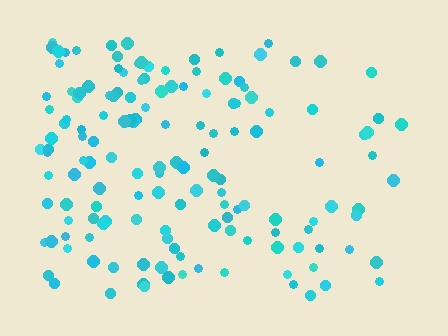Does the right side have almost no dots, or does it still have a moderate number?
Still a moderate number, just noticeably fewer than the left.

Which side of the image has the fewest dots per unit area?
The right.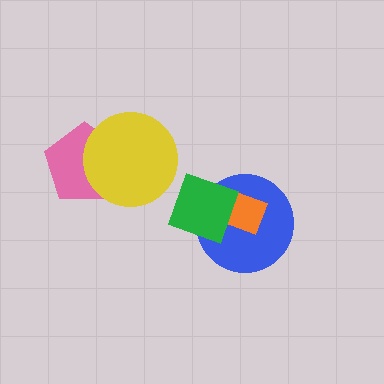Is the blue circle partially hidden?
Yes, it is partially covered by another shape.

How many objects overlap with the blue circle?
2 objects overlap with the blue circle.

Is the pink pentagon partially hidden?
Yes, it is partially covered by another shape.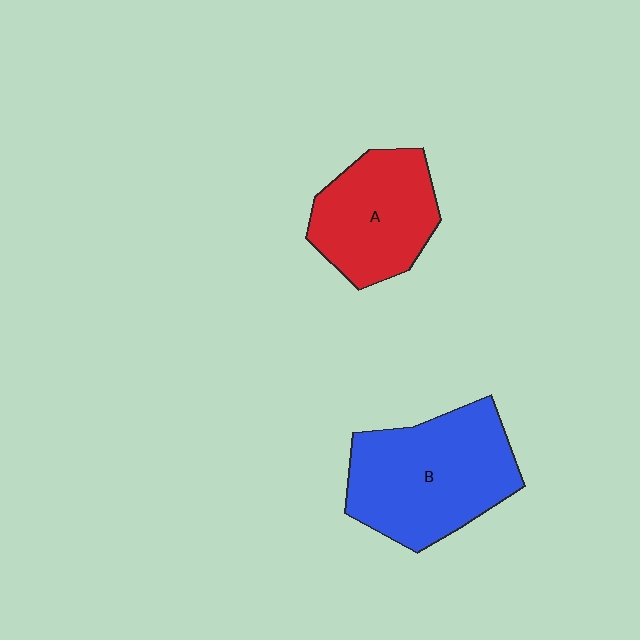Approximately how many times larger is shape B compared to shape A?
Approximately 1.4 times.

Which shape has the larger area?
Shape B (blue).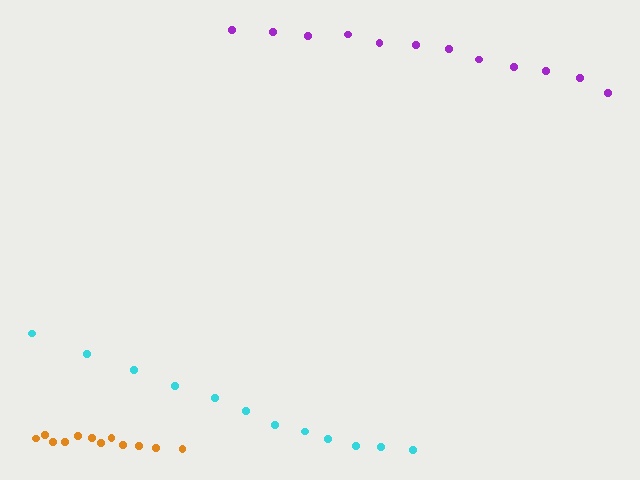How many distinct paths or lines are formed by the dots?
There are 3 distinct paths.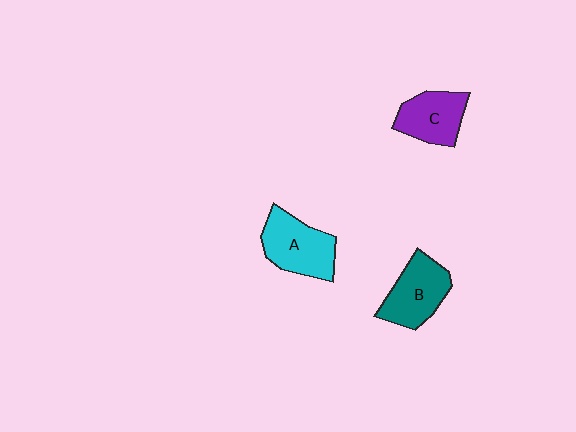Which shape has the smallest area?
Shape C (purple).